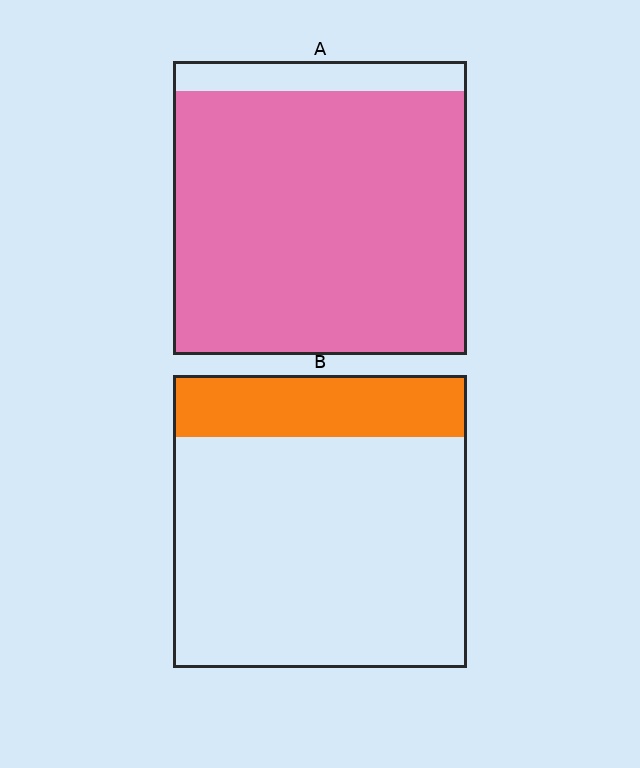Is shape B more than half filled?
No.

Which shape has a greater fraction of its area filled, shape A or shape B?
Shape A.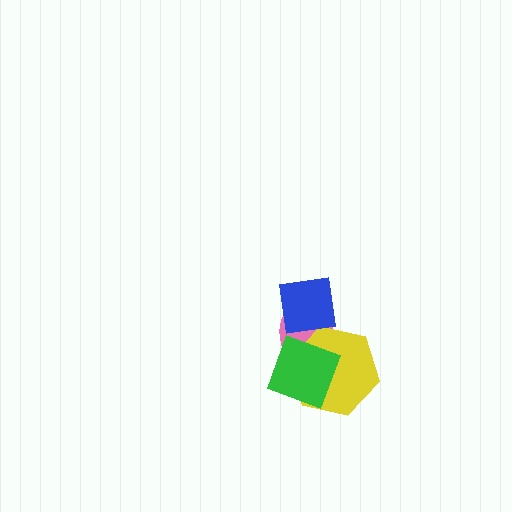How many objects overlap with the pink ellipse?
3 objects overlap with the pink ellipse.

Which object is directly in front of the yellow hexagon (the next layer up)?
The blue square is directly in front of the yellow hexagon.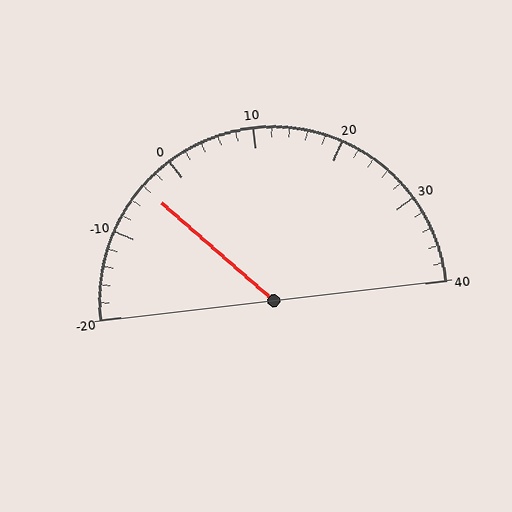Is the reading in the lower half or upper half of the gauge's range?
The reading is in the lower half of the range (-20 to 40).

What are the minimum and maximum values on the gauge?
The gauge ranges from -20 to 40.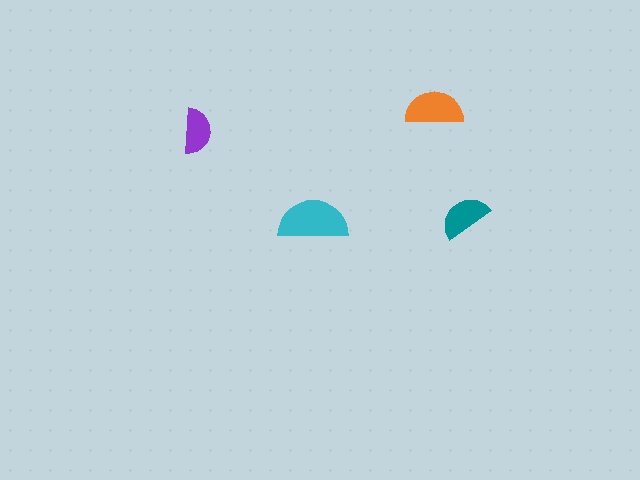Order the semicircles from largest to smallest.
the cyan one, the orange one, the teal one, the purple one.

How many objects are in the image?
There are 4 objects in the image.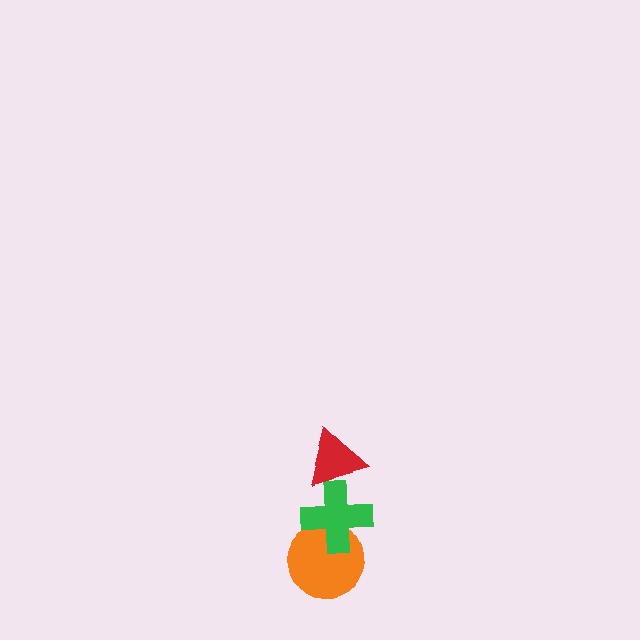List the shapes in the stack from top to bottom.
From top to bottom: the red triangle, the green cross, the orange circle.